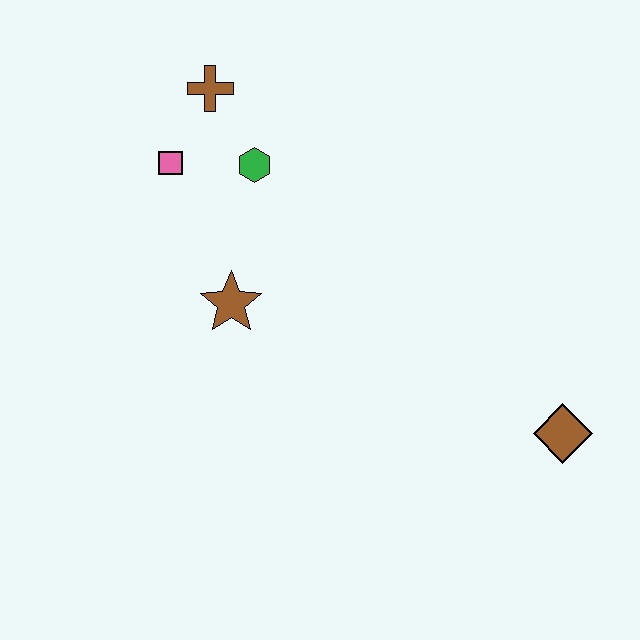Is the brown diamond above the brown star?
No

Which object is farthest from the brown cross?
The brown diamond is farthest from the brown cross.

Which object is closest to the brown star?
The green hexagon is closest to the brown star.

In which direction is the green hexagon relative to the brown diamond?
The green hexagon is to the left of the brown diamond.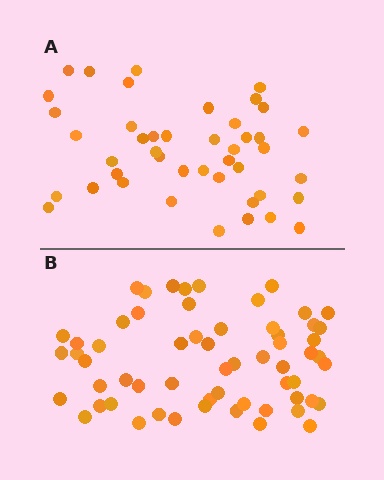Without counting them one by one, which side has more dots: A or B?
Region B (the bottom region) has more dots.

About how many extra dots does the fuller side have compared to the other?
Region B has approximately 15 more dots than region A.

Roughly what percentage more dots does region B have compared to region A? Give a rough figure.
About 35% more.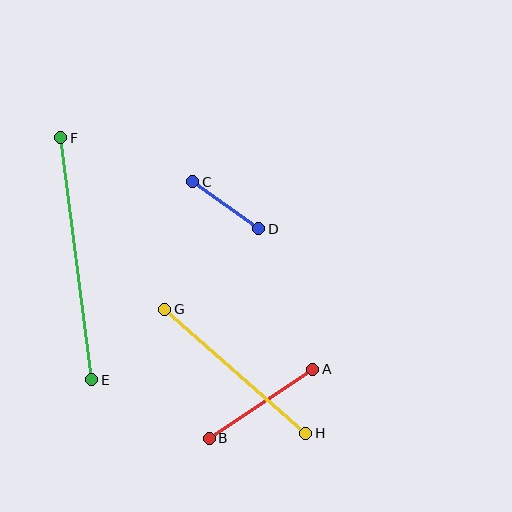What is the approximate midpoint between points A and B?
The midpoint is at approximately (261, 404) pixels.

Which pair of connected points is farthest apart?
Points E and F are farthest apart.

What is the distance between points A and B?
The distance is approximately 124 pixels.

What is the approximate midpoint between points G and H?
The midpoint is at approximately (235, 371) pixels.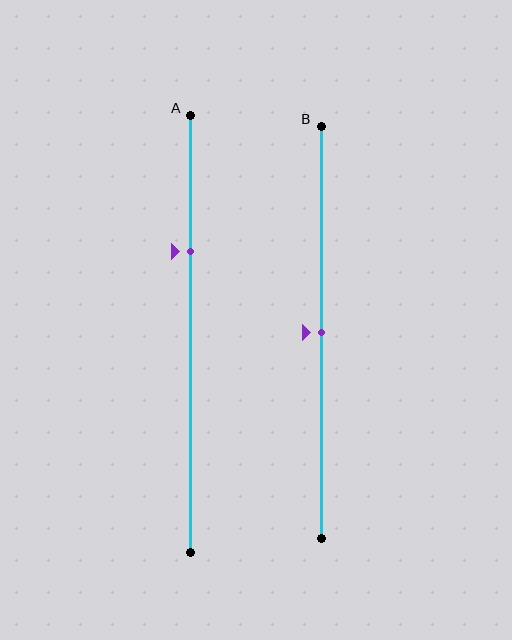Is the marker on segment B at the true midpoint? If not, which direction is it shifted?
Yes, the marker on segment B is at the true midpoint.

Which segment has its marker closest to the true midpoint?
Segment B has its marker closest to the true midpoint.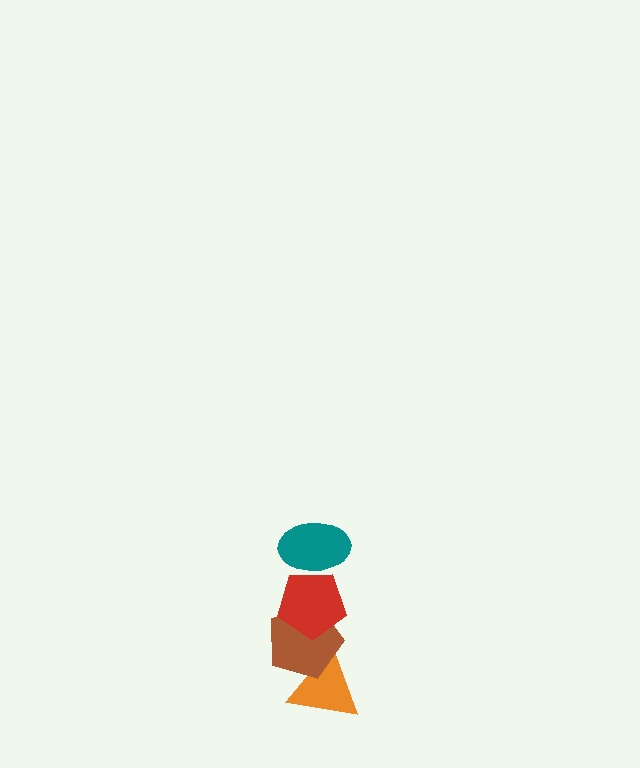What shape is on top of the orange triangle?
The brown pentagon is on top of the orange triangle.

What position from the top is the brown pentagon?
The brown pentagon is 3rd from the top.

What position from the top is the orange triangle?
The orange triangle is 4th from the top.